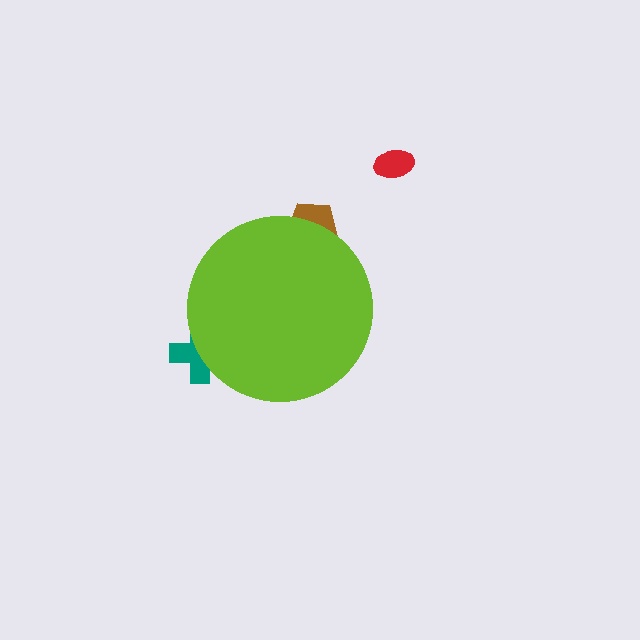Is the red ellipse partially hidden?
No, the red ellipse is fully visible.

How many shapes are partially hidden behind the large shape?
2 shapes are partially hidden.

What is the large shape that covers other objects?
A lime circle.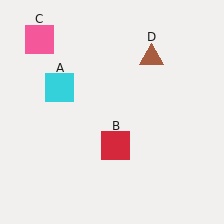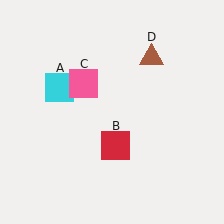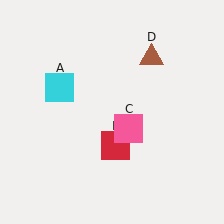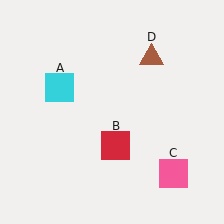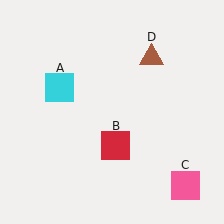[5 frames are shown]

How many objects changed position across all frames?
1 object changed position: pink square (object C).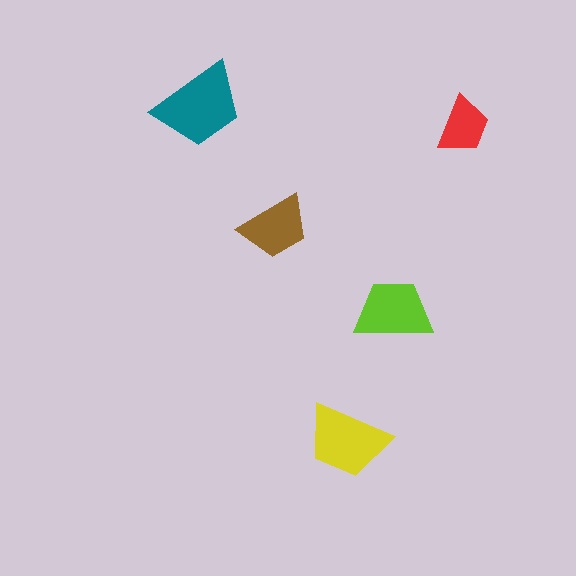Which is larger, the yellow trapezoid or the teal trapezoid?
The teal one.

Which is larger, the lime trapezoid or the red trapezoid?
The lime one.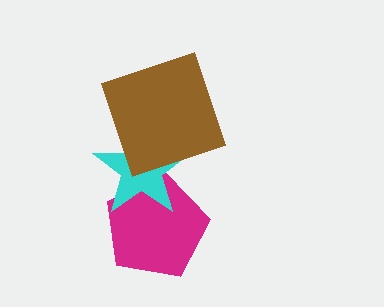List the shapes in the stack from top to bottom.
From top to bottom: the brown square, the cyan star, the magenta pentagon.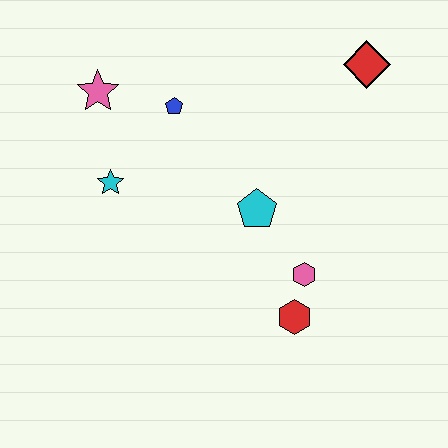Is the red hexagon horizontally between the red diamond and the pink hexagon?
No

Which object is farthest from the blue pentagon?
The red hexagon is farthest from the blue pentagon.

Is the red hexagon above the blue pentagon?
No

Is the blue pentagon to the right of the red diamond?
No